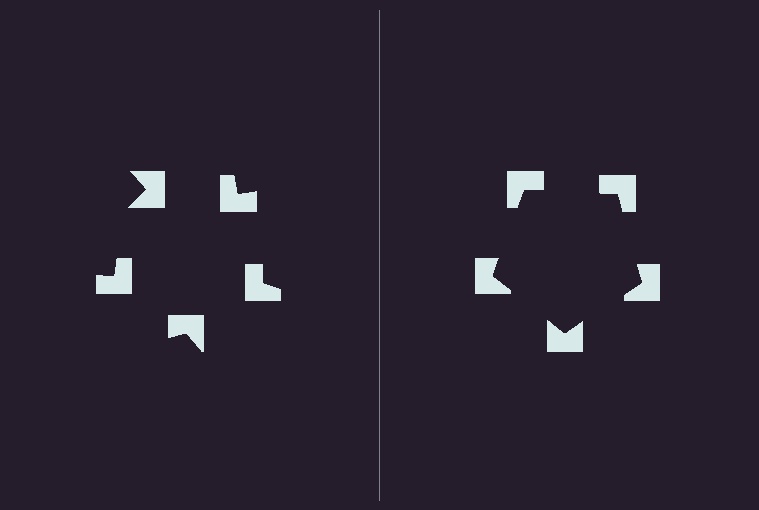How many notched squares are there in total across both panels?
10 — 5 on each side.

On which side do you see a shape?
An illusory pentagon appears on the right side. On the left side the wedge cuts are rotated, so no coherent shape forms.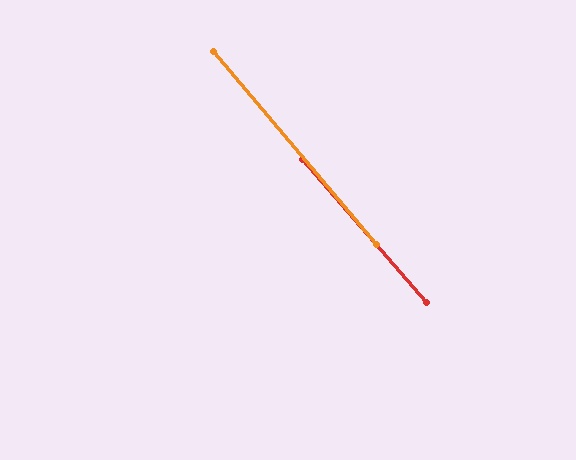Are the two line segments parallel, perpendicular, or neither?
Parallel — their directions differ by only 0.7°.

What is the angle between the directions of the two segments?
Approximately 1 degree.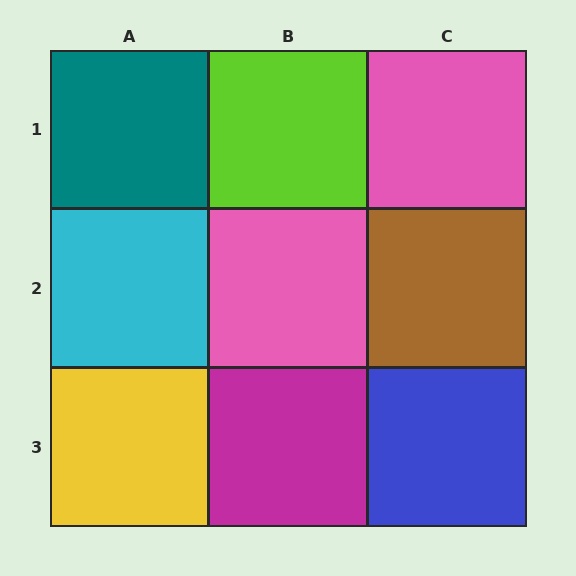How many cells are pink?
2 cells are pink.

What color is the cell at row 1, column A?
Teal.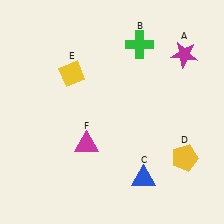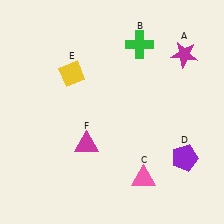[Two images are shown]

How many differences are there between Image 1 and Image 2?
There are 2 differences between the two images.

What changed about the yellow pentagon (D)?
In Image 1, D is yellow. In Image 2, it changed to purple.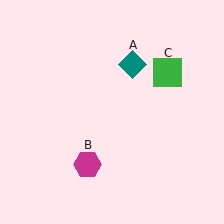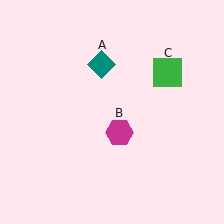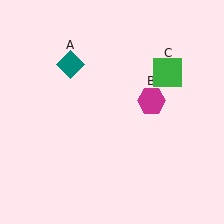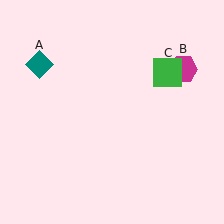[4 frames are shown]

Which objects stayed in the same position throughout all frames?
Green square (object C) remained stationary.